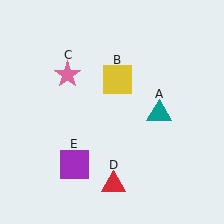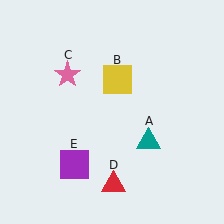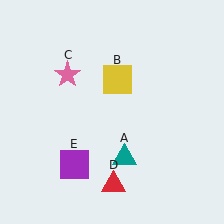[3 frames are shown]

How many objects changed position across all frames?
1 object changed position: teal triangle (object A).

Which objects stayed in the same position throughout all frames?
Yellow square (object B) and pink star (object C) and red triangle (object D) and purple square (object E) remained stationary.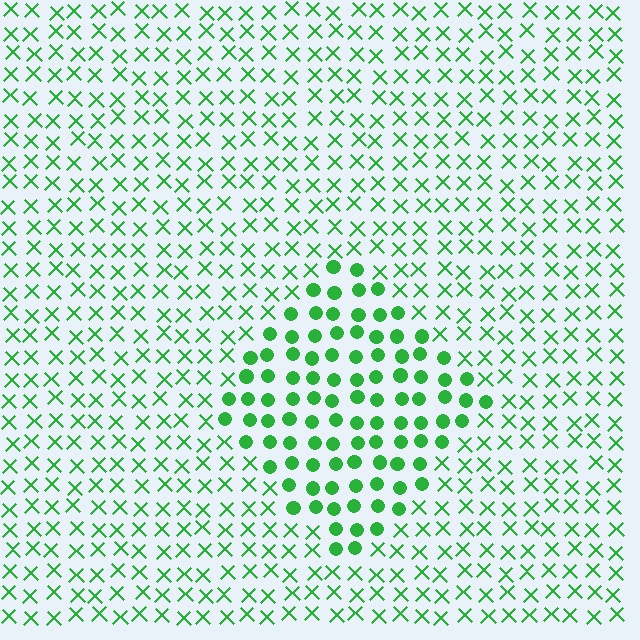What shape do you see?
I see a diamond.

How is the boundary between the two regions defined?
The boundary is defined by a change in element shape: circles inside vs. X marks outside. All elements share the same color and spacing.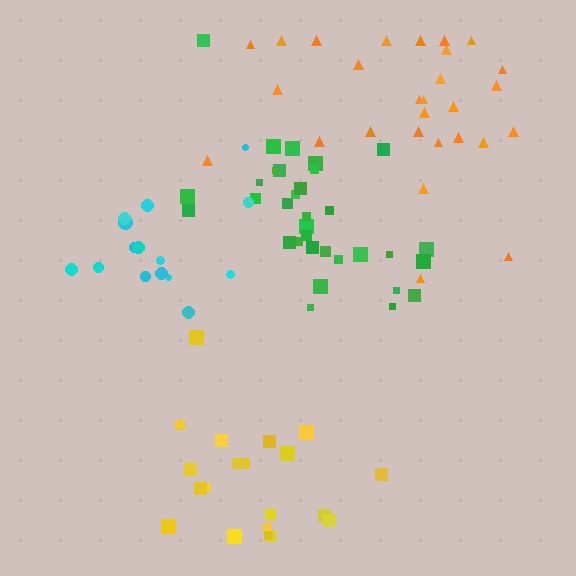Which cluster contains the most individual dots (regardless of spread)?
Green (33).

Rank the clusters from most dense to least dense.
cyan, green, yellow, orange.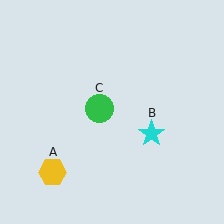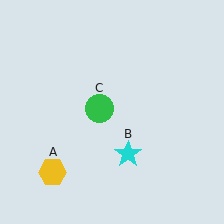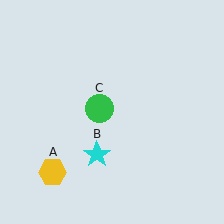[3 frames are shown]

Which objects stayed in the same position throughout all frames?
Yellow hexagon (object A) and green circle (object C) remained stationary.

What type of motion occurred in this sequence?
The cyan star (object B) rotated clockwise around the center of the scene.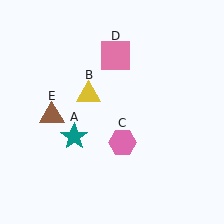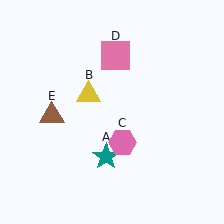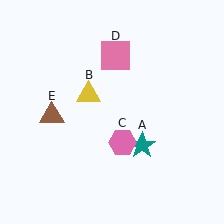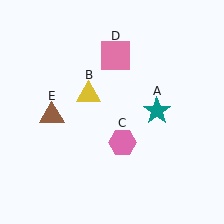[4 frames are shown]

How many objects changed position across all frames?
1 object changed position: teal star (object A).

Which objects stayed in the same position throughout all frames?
Yellow triangle (object B) and pink hexagon (object C) and pink square (object D) and brown triangle (object E) remained stationary.